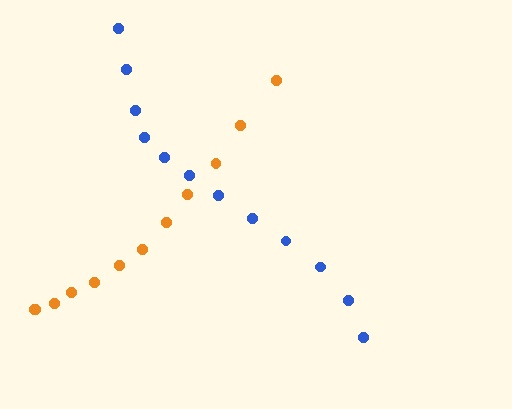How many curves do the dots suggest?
There are 2 distinct paths.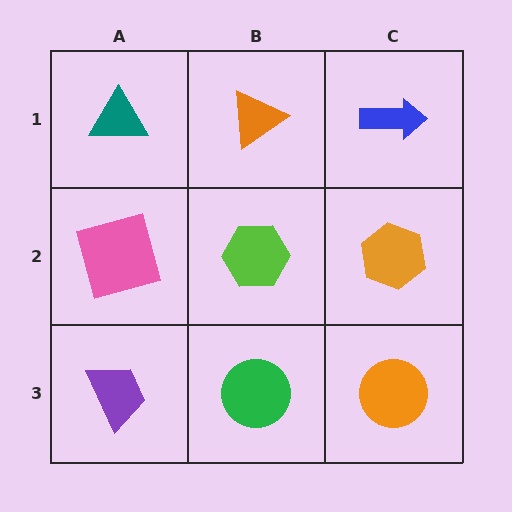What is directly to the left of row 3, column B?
A purple trapezoid.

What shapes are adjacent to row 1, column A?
A pink square (row 2, column A), an orange triangle (row 1, column B).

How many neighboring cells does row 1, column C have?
2.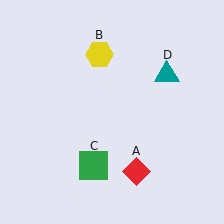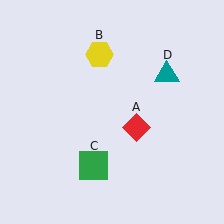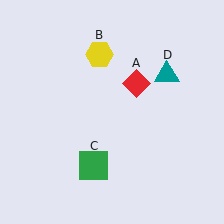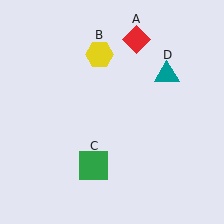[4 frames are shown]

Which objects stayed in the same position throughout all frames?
Yellow hexagon (object B) and green square (object C) and teal triangle (object D) remained stationary.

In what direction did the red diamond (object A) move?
The red diamond (object A) moved up.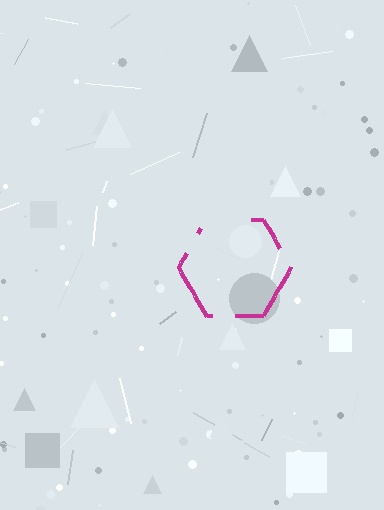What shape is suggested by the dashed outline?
The dashed outline suggests a hexagon.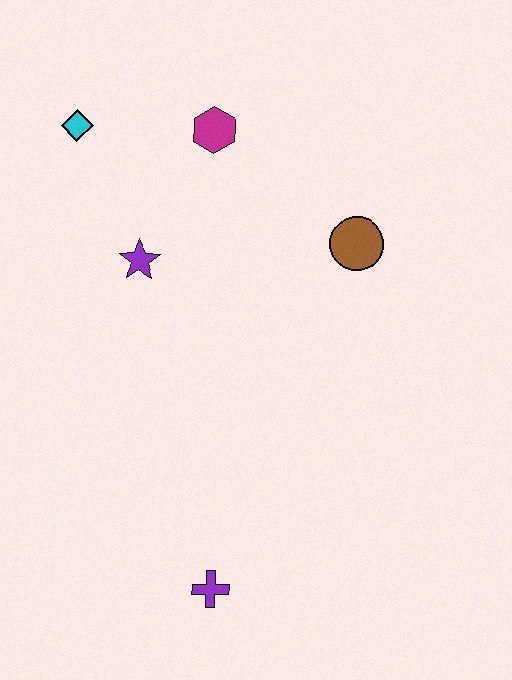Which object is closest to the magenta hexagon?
The cyan diamond is closest to the magenta hexagon.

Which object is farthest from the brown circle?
The purple cross is farthest from the brown circle.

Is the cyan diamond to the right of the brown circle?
No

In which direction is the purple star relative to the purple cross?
The purple star is above the purple cross.